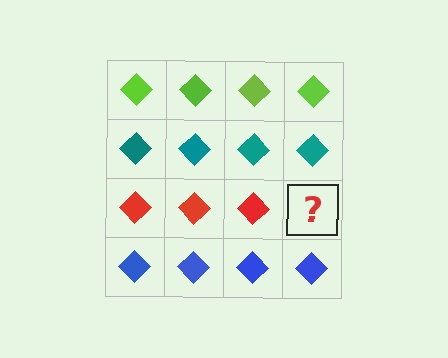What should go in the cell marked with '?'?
The missing cell should contain a red diamond.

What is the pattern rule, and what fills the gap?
The rule is that each row has a consistent color. The gap should be filled with a red diamond.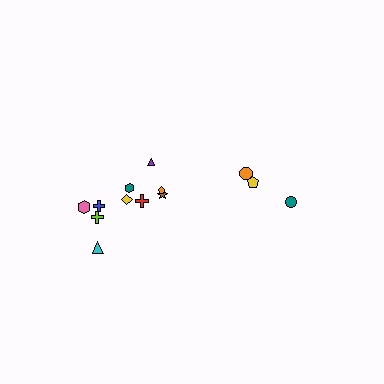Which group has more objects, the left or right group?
The left group.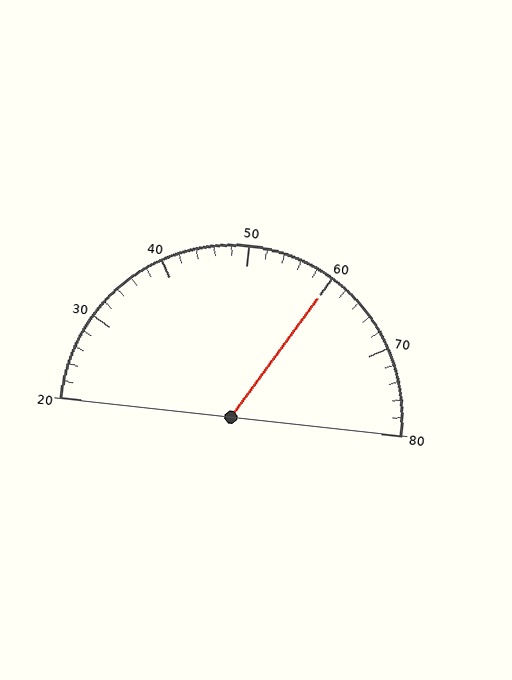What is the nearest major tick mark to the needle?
The nearest major tick mark is 60.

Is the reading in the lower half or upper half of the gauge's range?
The reading is in the upper half of the range (20 to 80).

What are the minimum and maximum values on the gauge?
The gauge ranges from 20 to 80.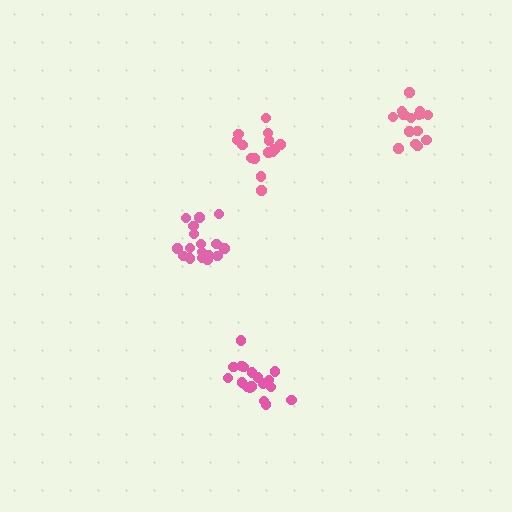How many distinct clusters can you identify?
There are 4 distinct clusters.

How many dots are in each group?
Group 1: 16 dots, Group 2: 15 dots, Group 3: 18 dots, Group 4: 19 dots (68 total).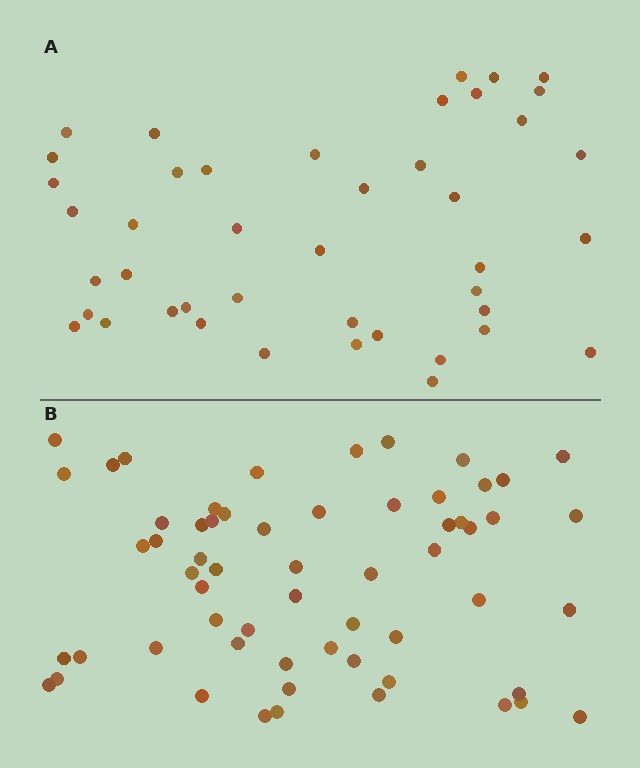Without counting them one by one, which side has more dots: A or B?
Region B (the bottom region) has more dots.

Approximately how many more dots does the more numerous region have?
Region B has approximately 15 more dots than region A.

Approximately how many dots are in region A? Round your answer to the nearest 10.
About 40 dots. (The exact count is 43, which rounds to 40.)